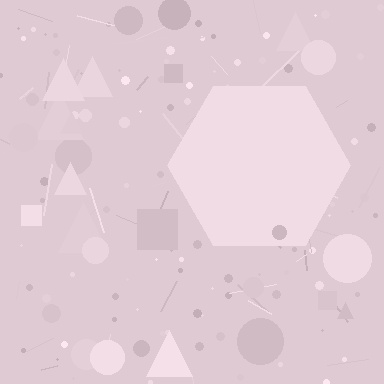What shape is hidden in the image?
A hexagon is hidden in the image.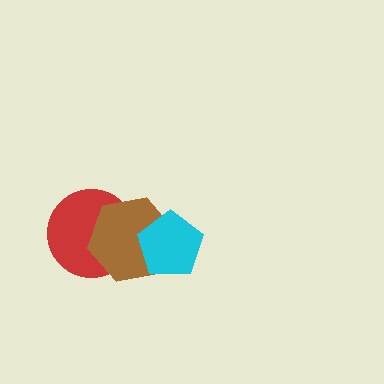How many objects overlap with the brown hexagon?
2 objects overlap with the brown hexagon.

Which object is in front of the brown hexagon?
The cyan pentagon is in front of the brown hexagon.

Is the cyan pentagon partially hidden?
No, no other shape covers it.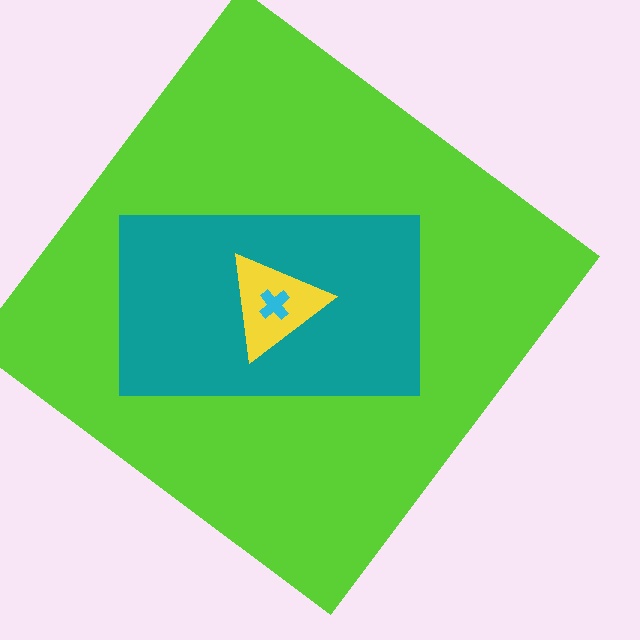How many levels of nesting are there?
4.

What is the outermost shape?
The lime diamond.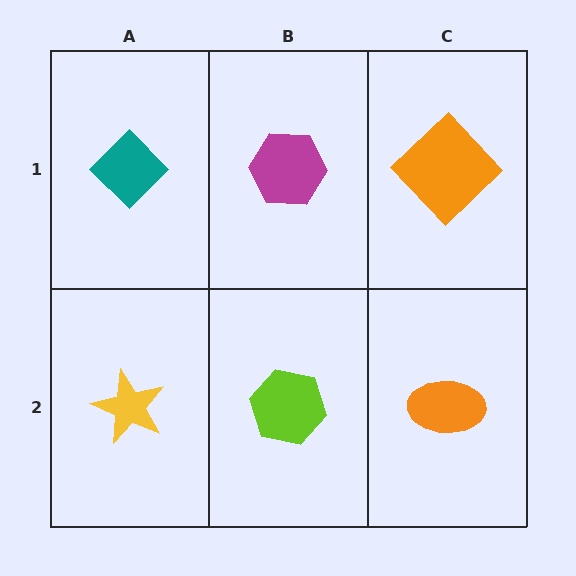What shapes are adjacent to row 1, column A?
A yellow star (row 2, column A), a magenta hexagon (row 1, column B).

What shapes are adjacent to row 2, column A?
A teal diamond (row 1, column A), a lime hexagon (row 2, column B).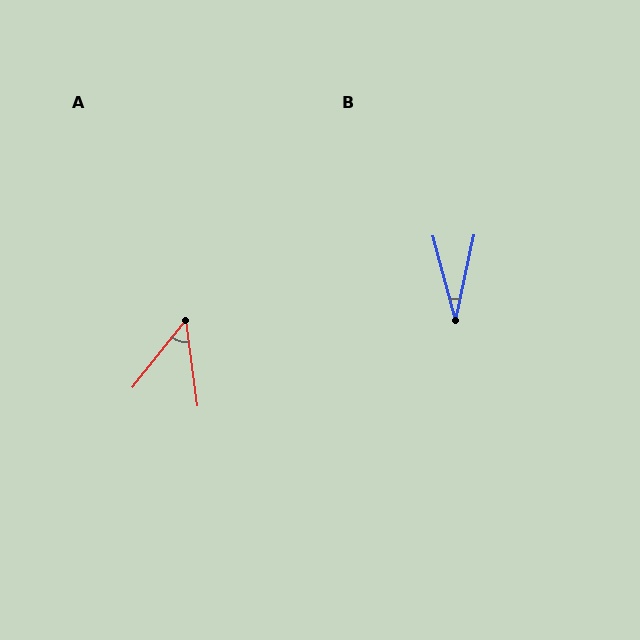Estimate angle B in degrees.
Approximately 27 degrees.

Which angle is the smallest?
B, at approximately 27 degrees.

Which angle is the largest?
A, at approximately 46 degrees.